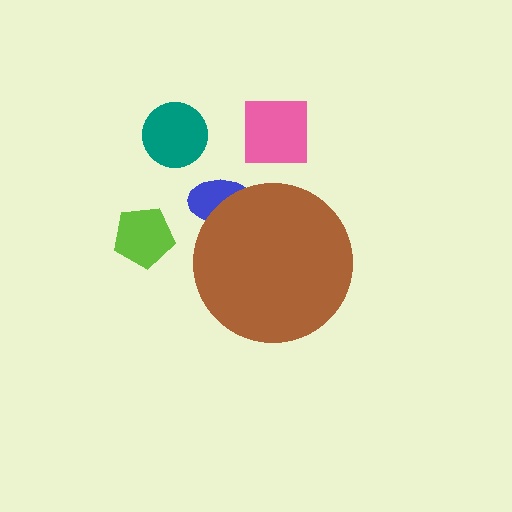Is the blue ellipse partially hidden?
Yes, the blue ellipse is partially hidden behind the brown circle.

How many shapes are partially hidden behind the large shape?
1 shape is partially hidden.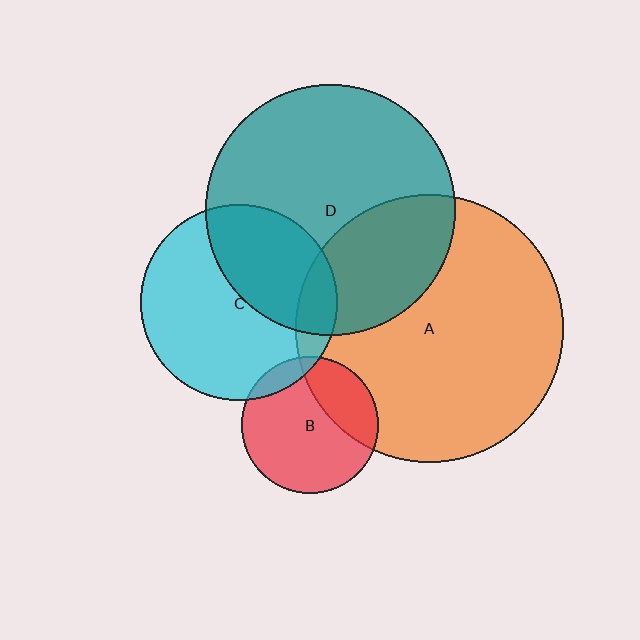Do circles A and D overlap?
Yes.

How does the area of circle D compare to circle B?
Approximately 3.3 times.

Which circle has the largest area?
Circle A (orange).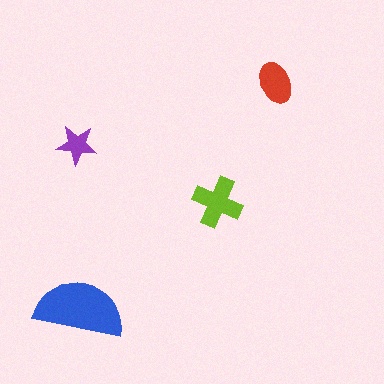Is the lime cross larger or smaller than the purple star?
Larger.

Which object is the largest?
The blue semicircle.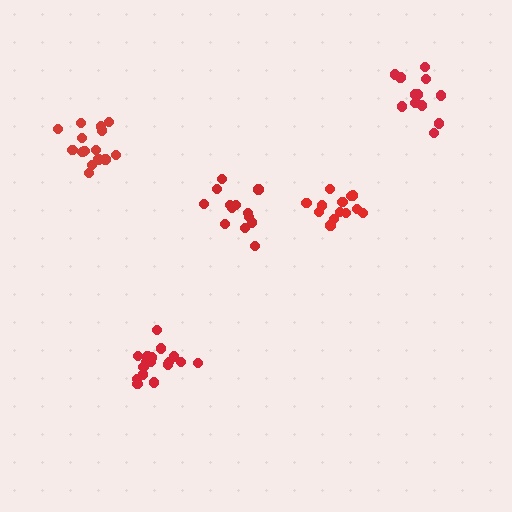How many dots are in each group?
Group 1: 13 dots, Group 2: 13 dots, Group 3: 17 dots, Group 4: 15 dots, Group 5: 13 dots (71 total).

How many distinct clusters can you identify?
There are 5 distinct clusters.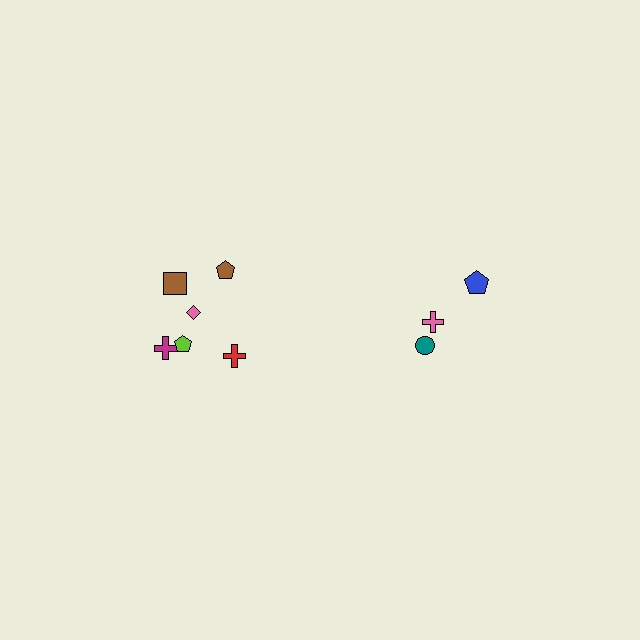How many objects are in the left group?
There are 6 objects.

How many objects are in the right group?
There are 3 objects.